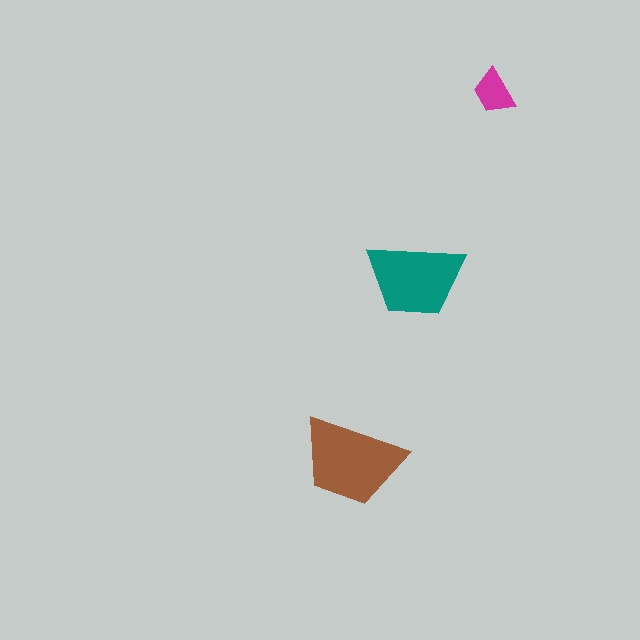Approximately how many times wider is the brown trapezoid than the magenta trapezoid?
About 2.5 times wider.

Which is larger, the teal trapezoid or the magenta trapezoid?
The teal one.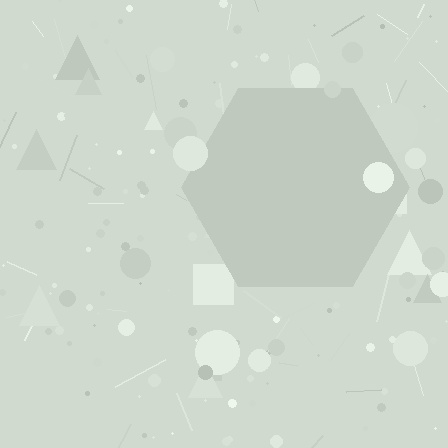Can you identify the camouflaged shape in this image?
The camouflaged shape is a hexagon.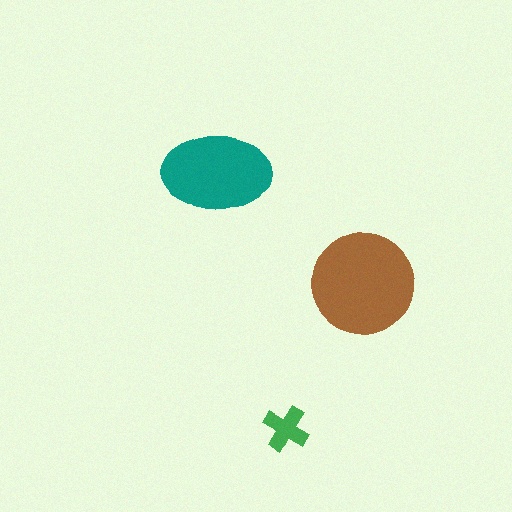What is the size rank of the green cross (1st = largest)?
3rd.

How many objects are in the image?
There are 3 objects in the image.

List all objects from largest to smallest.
The brown circle, the teal ellipse, the green cross.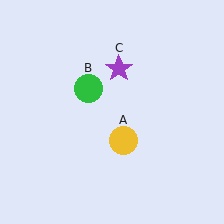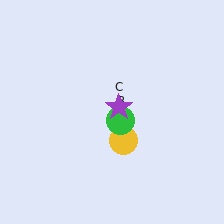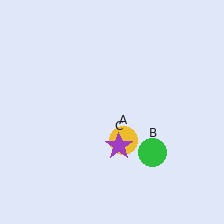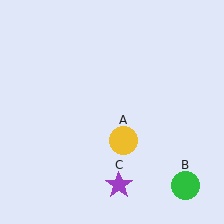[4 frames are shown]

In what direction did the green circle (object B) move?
The green circle (object B) moved down and to the right.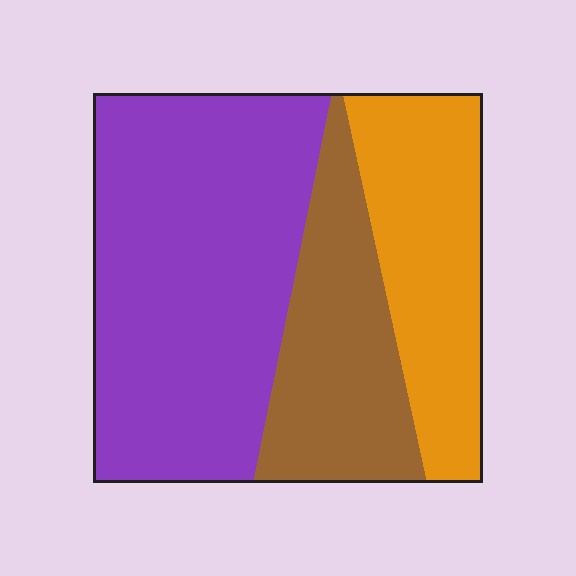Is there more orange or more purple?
Purple.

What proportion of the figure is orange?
Orange takes up between a quarter and a half of the figure.